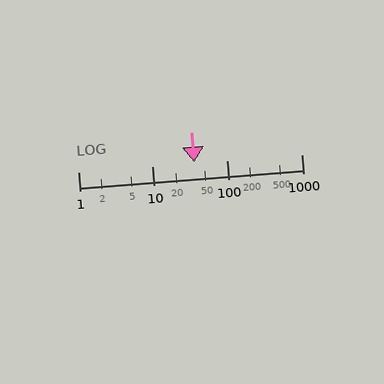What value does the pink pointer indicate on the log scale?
The pointer indicates approximately 36.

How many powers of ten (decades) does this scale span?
The scale spans 3 decades, from 1 to 1000.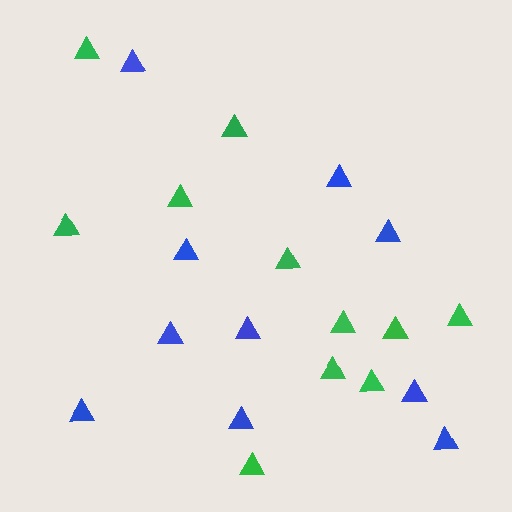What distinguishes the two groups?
There are 2 groups: one group of blue triangles (10) and one group of green triangles (11).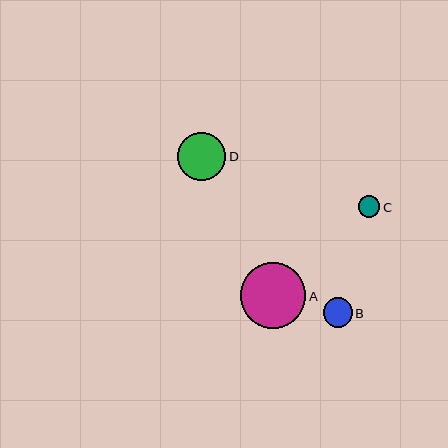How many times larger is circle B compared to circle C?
Circle B is approximately 1.4 times the size of circle C.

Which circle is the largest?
Circle A is the largest with a size of approximately 65 pixels.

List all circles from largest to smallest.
From largest to smallest: A, D, B, C.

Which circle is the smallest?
Circle C is the smallest with a size of approximately 22 pixels.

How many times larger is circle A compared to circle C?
Circle A is approximately 3.0 times the size of circle C.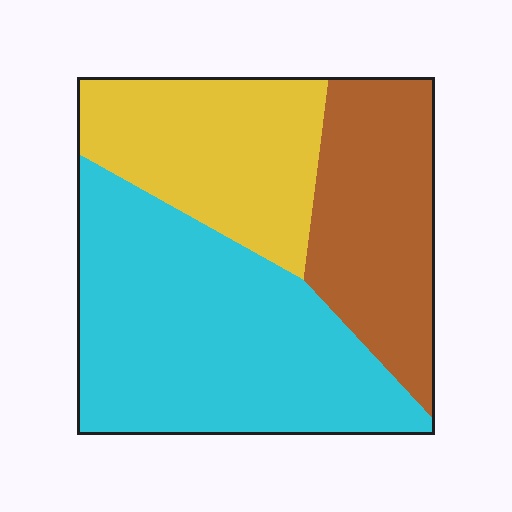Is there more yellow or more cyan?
Cyan.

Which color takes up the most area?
Cyan, at roughly 45%.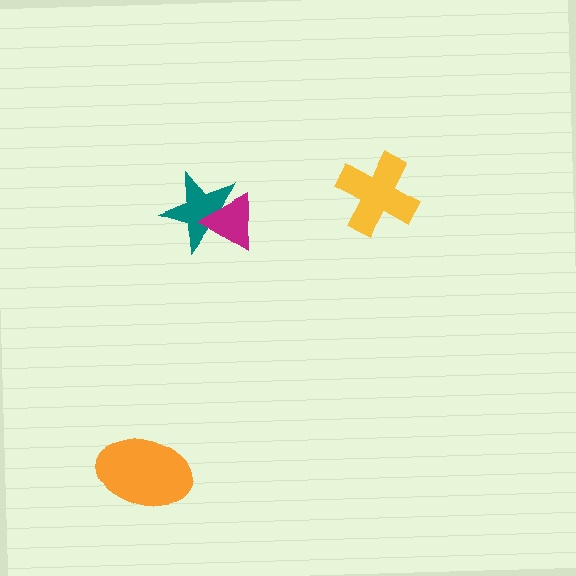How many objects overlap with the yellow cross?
0 objects overlap with the yellow cross.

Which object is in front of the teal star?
The magenta triangle is in front of the teal star.